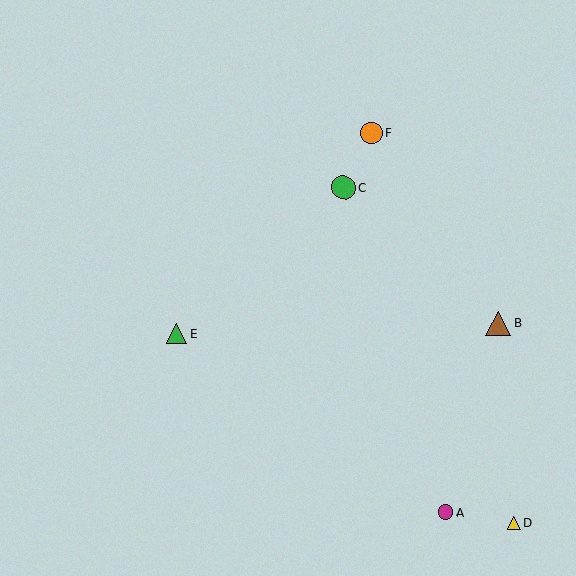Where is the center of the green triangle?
The center of the green triangle is at (176, 334).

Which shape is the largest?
The brown triangle (labeled B) is the largest.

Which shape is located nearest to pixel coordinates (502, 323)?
The brown triangle (labeled B) at (498, 323) is nearest to that location.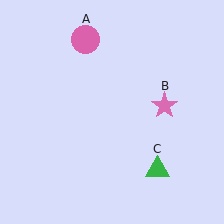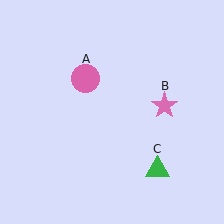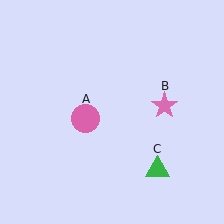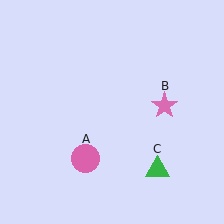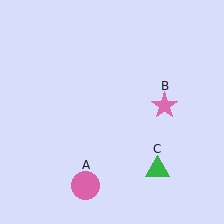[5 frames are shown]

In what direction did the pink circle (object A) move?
The pink circle (object A) moved down.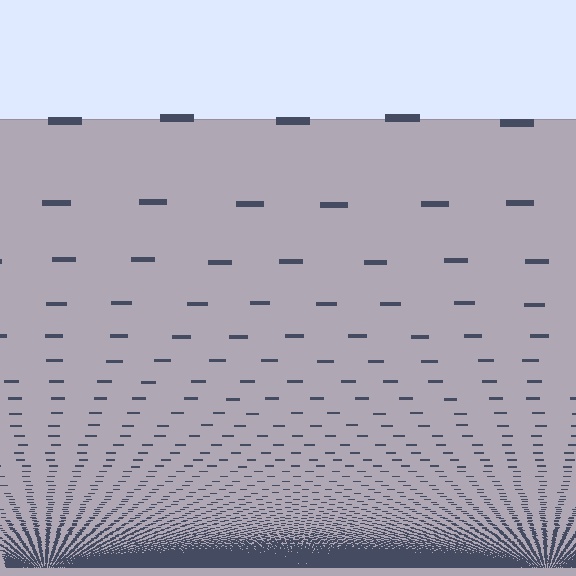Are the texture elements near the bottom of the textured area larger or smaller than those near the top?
Smaller. The gradient is inverted — elements near the bottom are smaller and denser.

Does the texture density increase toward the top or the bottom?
Density increases toward the bottom.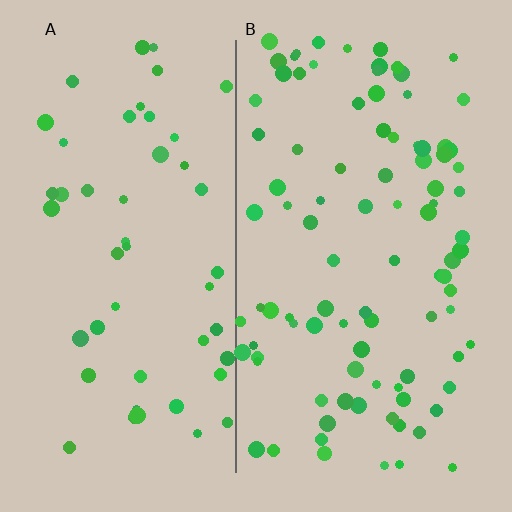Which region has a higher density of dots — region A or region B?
B (the right).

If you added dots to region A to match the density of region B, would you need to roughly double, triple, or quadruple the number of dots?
Approximately double.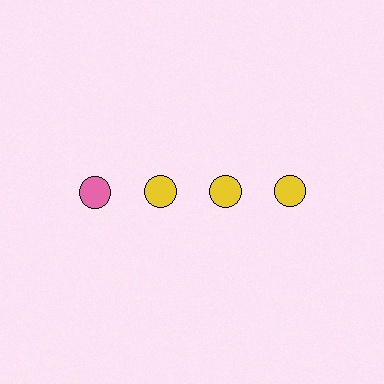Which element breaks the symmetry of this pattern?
The pink circle in the top row, leftmost column breaks the symmetry. All other shapes are yellow circles.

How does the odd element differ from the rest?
It has a different color: pink instead of yellow.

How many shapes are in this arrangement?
There are 4 shapes arranged in a grid pattern.